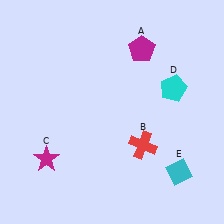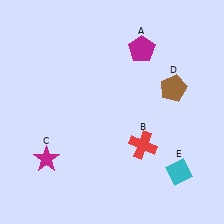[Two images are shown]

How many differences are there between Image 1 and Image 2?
There is 1 difference between the two images.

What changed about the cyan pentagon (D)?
In Image 1, D is cyan. In Image 2, it changed to brown.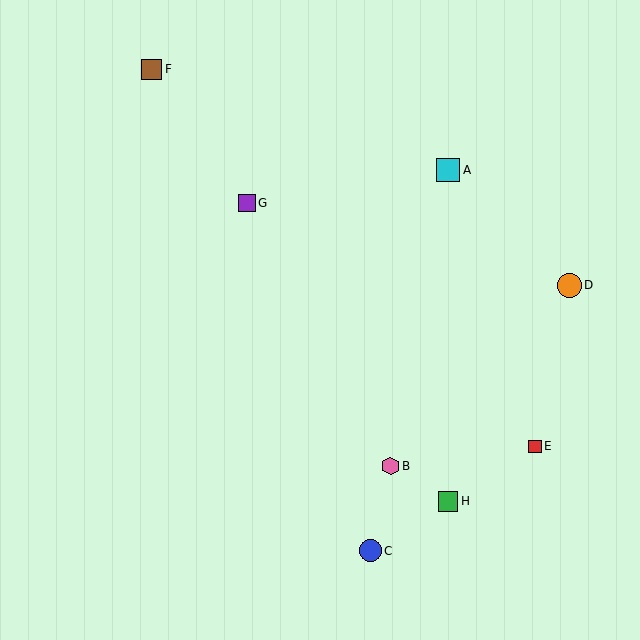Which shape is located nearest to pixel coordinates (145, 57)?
The brown square (labeled F) at (152, 69) is nearest to that location.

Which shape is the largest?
The orange circle (labeled D) is the largest.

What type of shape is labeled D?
Shape D is an orange circle.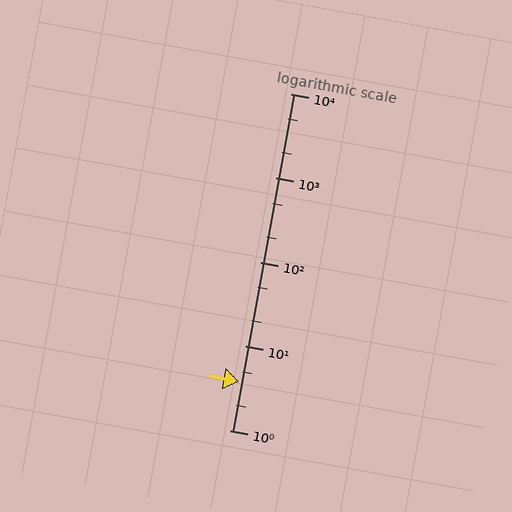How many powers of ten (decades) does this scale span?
The scale spans 4 decades, from 1 to 10000.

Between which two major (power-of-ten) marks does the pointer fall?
The pointer is between 1 and 10.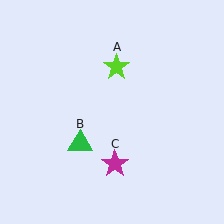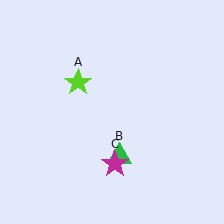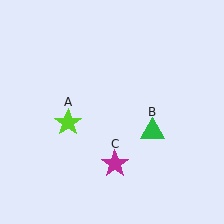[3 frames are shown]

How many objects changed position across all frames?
2 objects changed position: lime star (object A), green triangle (object B).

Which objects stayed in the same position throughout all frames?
Magenta star (object C) remained stationary.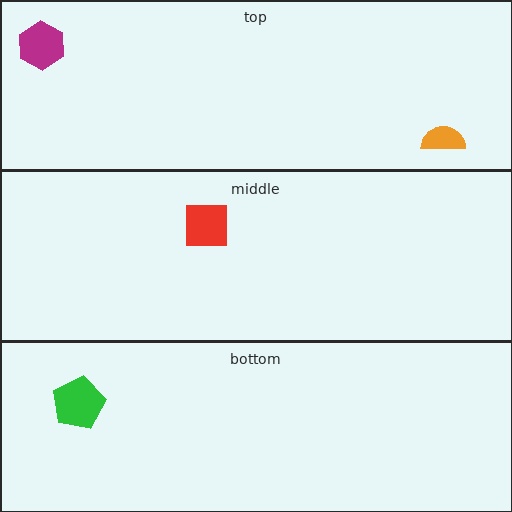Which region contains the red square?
The middle region.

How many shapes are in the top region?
2.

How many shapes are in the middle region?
1.